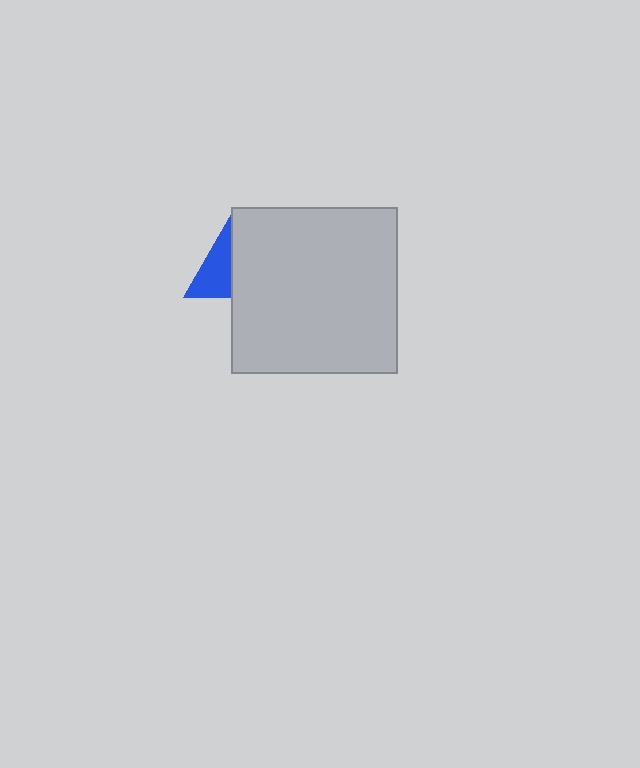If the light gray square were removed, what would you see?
You would see the complete blue triangle.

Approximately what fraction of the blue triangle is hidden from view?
Roughly 54% of the blue triangle is hidden behind the light gray square.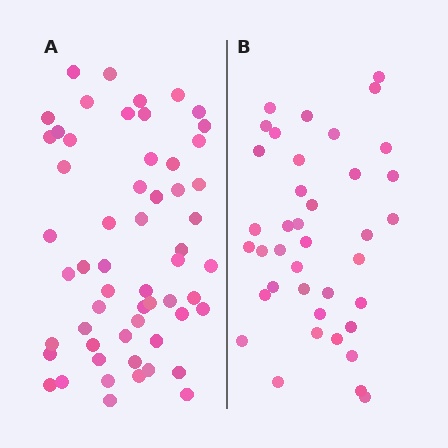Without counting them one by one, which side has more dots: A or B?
Region A (the left region) has more dots.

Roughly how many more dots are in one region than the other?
Region A has approximately 20 more dots than region B.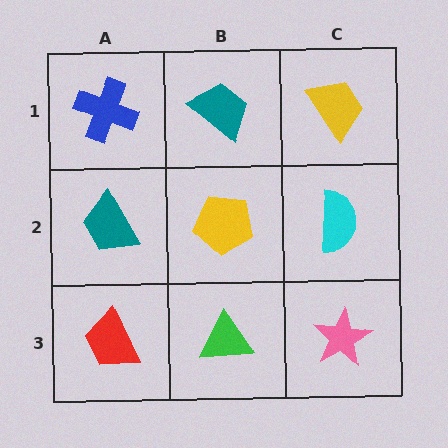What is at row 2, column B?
A yellow pentagon.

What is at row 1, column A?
A blue cross.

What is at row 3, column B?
A green triangle.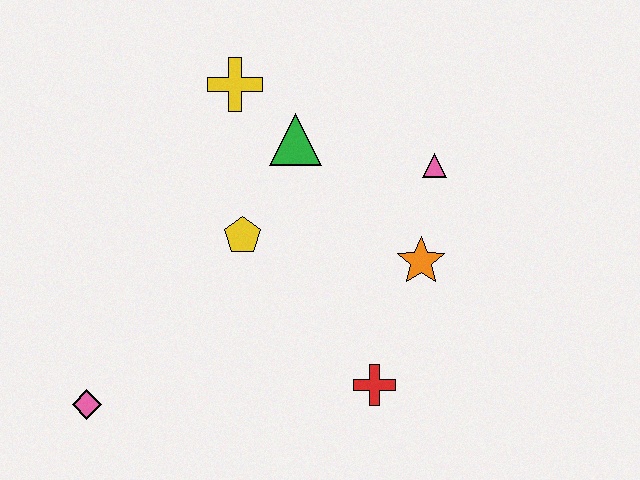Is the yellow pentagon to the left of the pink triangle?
Yes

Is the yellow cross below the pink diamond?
No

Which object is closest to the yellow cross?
The green triangle is closest to the yellow cross.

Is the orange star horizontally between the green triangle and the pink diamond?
No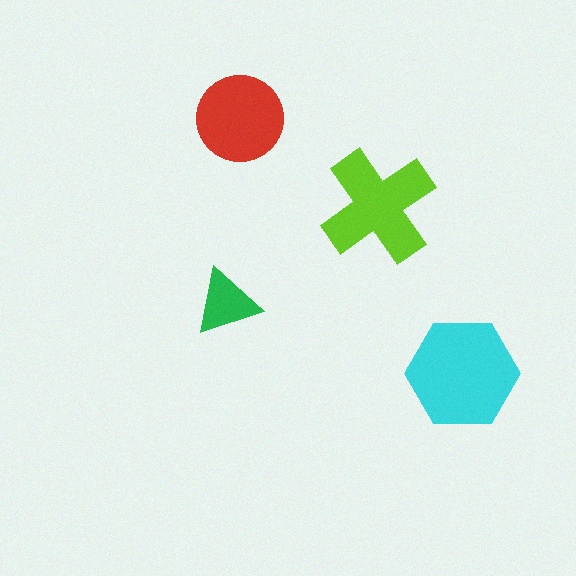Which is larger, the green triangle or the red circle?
The red circle.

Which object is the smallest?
The green triangle.